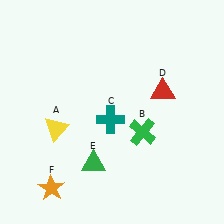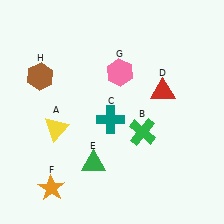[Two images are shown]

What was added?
A pink hexagon (G), a brown hexagon (H) were added in Image 2.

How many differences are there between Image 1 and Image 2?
There are 2 differences between the two images.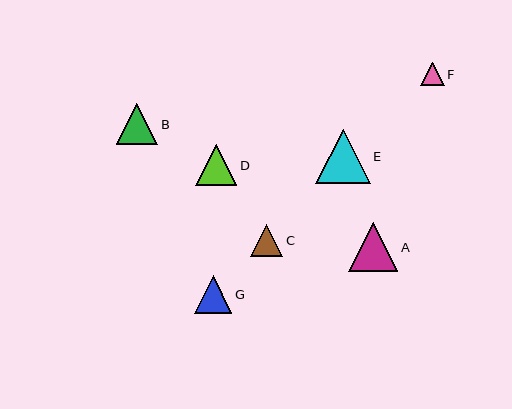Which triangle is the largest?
Triangle E is the largest with a size of approximately 55 pixels.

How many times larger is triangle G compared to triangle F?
Triangle G is approximately 1.6 times the size of triangle F.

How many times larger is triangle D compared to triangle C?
Triangle D is approximately 1.3 times the size of triangle C.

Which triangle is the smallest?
Triangle F is the smallest with a size of approximately 23 pixels.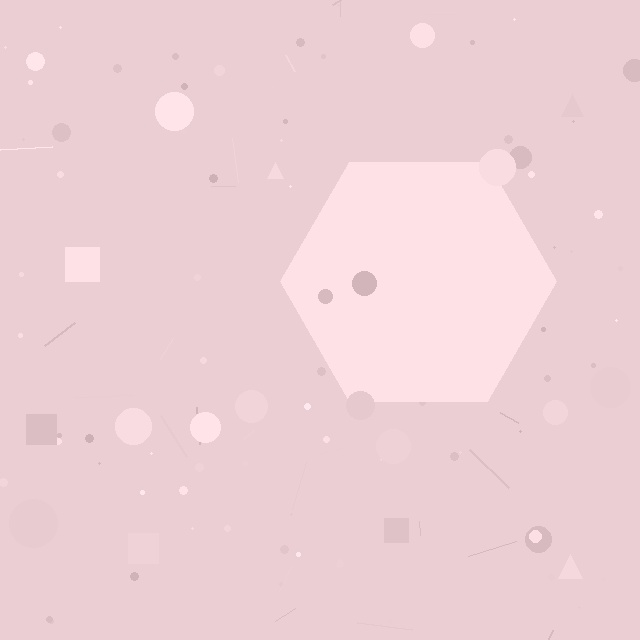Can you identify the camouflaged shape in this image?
The camouflaged shape is a hexagon.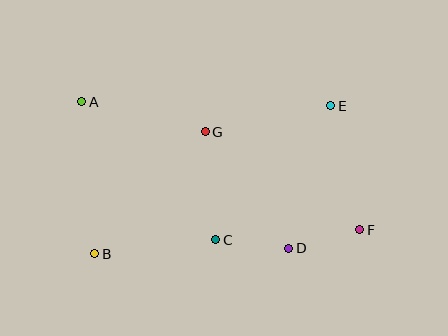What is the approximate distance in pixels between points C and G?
The distance between C and G is approximately 109 pixels.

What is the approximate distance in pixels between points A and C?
The distance between A and C is approximately 192 pixels.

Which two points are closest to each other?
Points D and F are closest to each other.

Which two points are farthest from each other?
Points A and F are farthest from each other.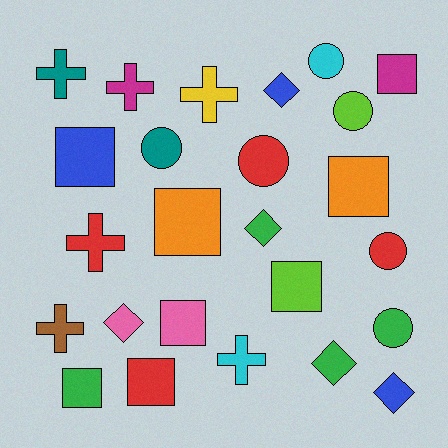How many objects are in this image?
There are 25 objects.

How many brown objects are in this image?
There is 1 brown object.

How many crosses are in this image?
There are 6 crosses.